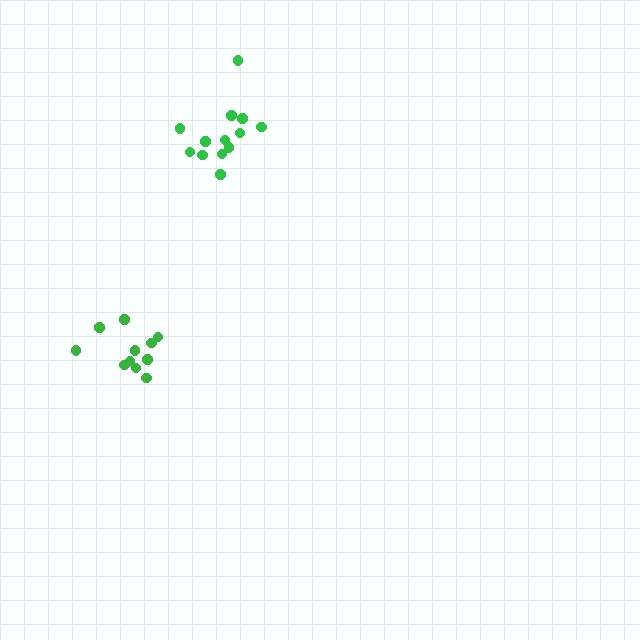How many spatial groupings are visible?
There are 2 spatial groupings.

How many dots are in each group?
Group 1: 13 dots, Group 2: 11 dots (24 total).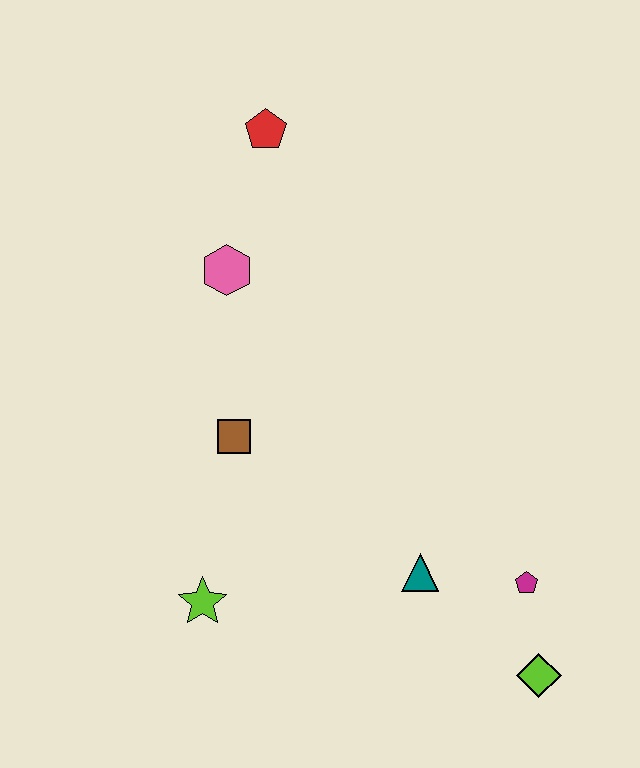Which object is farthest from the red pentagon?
The lime diamond is farthest from the red pentagon.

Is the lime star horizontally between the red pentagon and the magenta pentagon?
No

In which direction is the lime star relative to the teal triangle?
The lime star is to the left of the teal triangle.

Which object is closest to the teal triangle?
The magenta pentagon is closest to the teal triangle.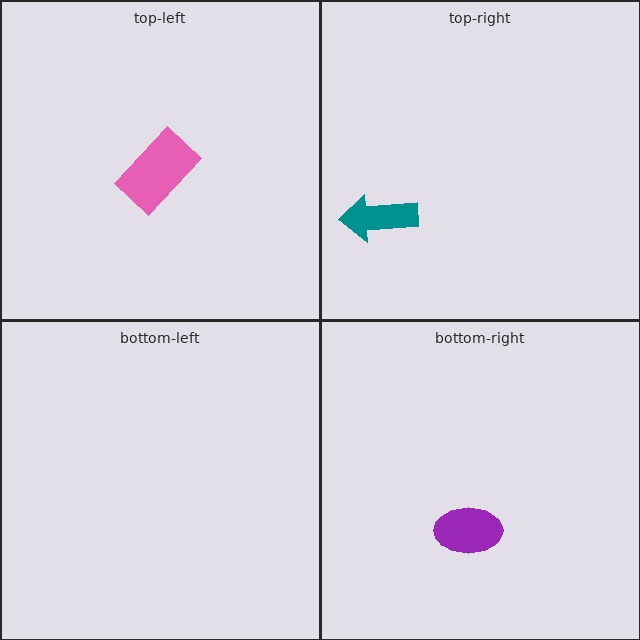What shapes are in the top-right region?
The teal arrow.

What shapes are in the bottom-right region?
The purple ellipse.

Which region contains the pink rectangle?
The top-left region.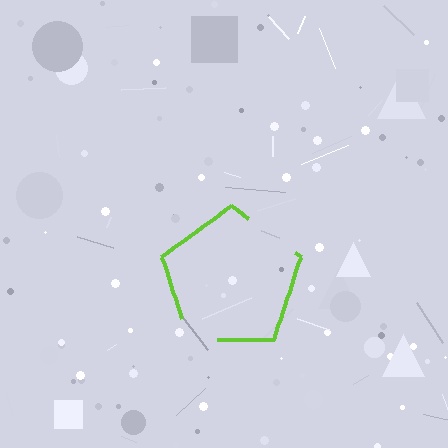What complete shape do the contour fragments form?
The contour fragments form a pentagon.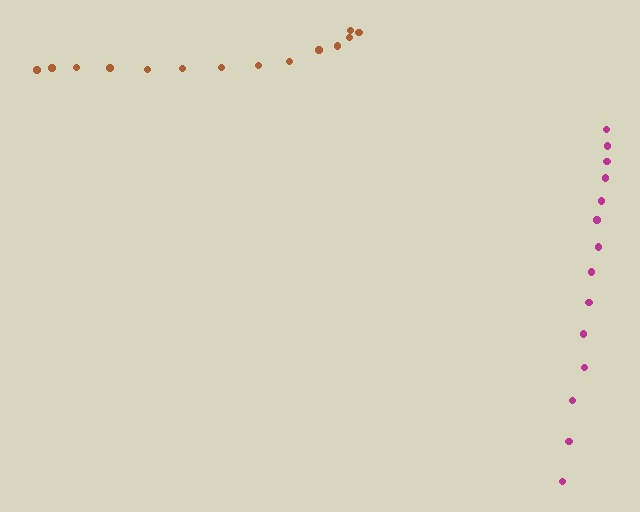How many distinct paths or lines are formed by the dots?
There are 2 distinct paths.